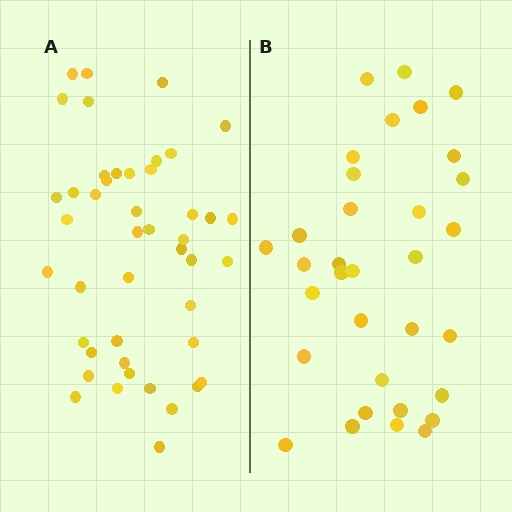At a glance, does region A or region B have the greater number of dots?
Region A (the left region) has more dots.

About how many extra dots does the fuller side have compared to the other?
Region A has roughly 12 or so more dots than region B.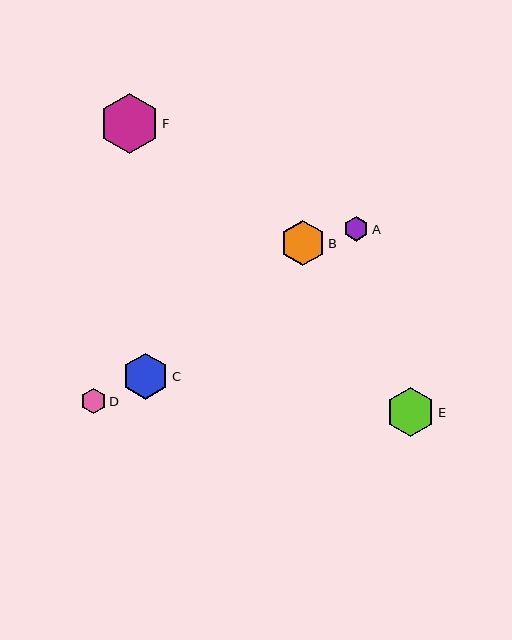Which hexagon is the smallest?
Hexagon A is the smallest with a size of approximately 25 pixels.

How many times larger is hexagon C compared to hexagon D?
Hexagon C is approximately 1.8 times the size of hexagon D.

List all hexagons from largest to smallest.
From largest to smallest: F, E, C, B, D, A.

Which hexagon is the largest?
Hexagon F is the largest with a size of approximately 60 pixels.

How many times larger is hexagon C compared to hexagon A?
Hexagon C is approximately 1.9 times the size of hexagon A.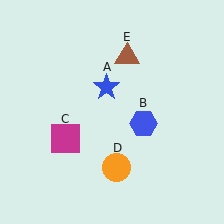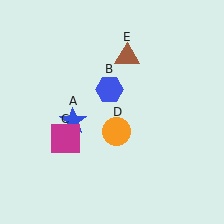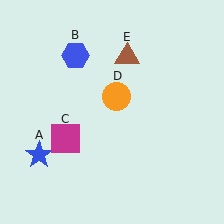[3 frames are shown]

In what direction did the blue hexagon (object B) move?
The blue hexagon (object B) moved up and to the left.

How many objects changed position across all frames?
3 objects changed position: blue star (object A), blue hexagon (object B), orange circle (object D).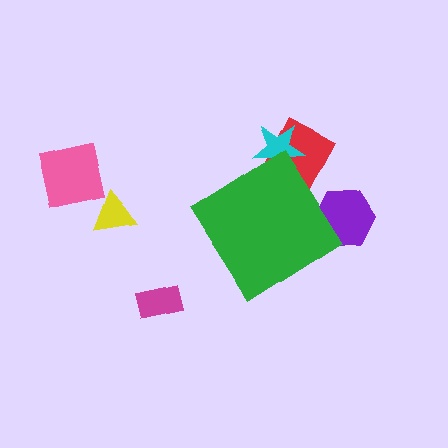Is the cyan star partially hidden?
Yes, the cyan star is partially hidden behind the green diamond.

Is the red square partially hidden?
Yes, the red square is partially hidden behind the green diamond.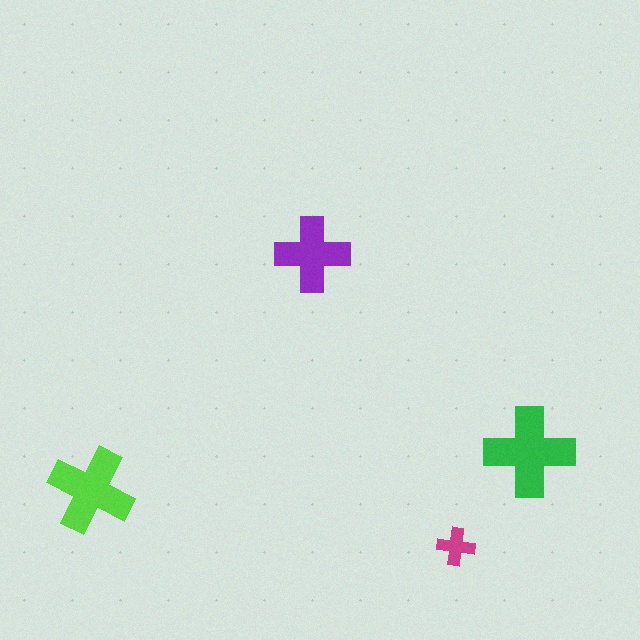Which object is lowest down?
The magenta cross is bottommost.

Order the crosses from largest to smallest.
the green one, the lime one, the purple one, the magenta one.